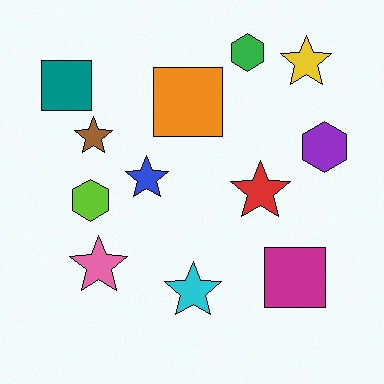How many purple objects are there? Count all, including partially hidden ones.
There is 1 purple object.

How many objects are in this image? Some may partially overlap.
There are 12 objects.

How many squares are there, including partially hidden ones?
There are 3 squares.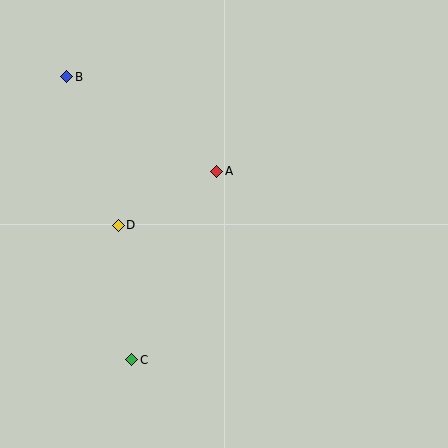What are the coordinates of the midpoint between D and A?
The midpoint between D and A is at (167, 198).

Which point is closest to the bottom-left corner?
Point C is closest to the bottom-left corner.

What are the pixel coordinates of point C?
Point C is at (132, 360).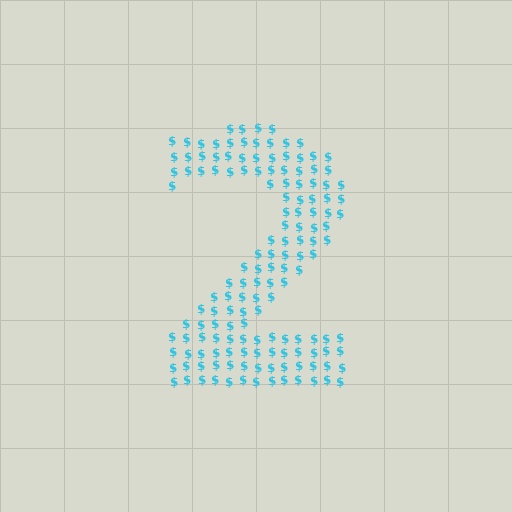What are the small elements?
The small elements are dollar signs.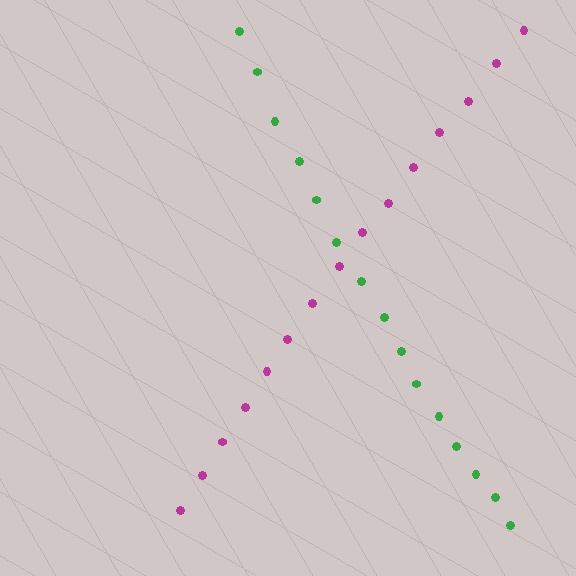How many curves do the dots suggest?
There are 2 distinct paths.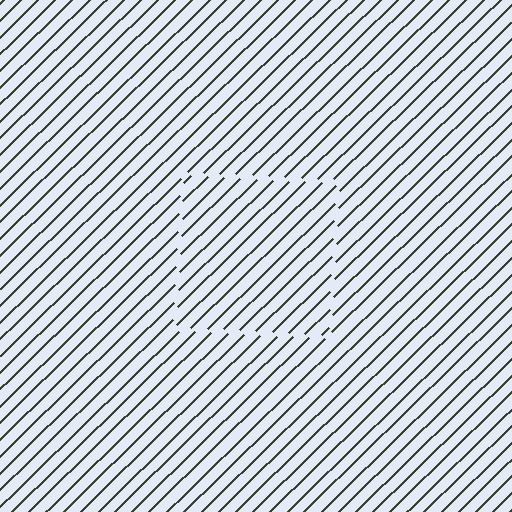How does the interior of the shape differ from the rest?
The interior of the shape contains the same grating, shifted by half a period — the contour is defined by the phase discontinuity where line-ends from the inner and outer gratings abut.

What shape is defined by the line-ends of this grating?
An illusory square. The interior of the shape contains the same grating, shifted by half a period — the contour is defined by the phase discontinuity where line-ends from the inner and outer gratings abut.